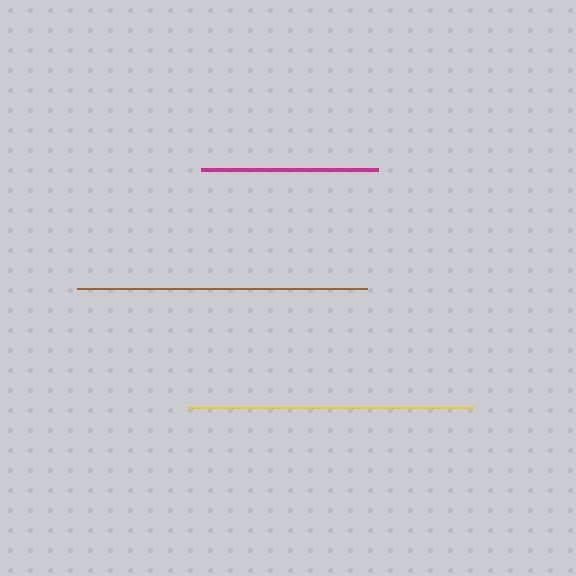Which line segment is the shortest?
The magenta line is the shortest at approximately 177 pixels.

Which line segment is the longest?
The brown line is the longest at approximately 290 pixels.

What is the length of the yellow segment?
The yellow segment is approximately 285 pixels long.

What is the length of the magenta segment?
The magenta segment is approximately 177 pixels long.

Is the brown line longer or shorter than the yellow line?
The brown line is longer than the yellow line.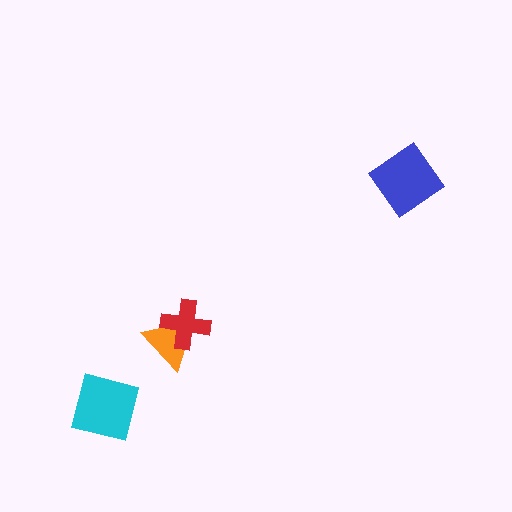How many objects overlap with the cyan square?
0 objects overlap with the cyan square.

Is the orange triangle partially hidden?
Yes, it is partially covered by another shape.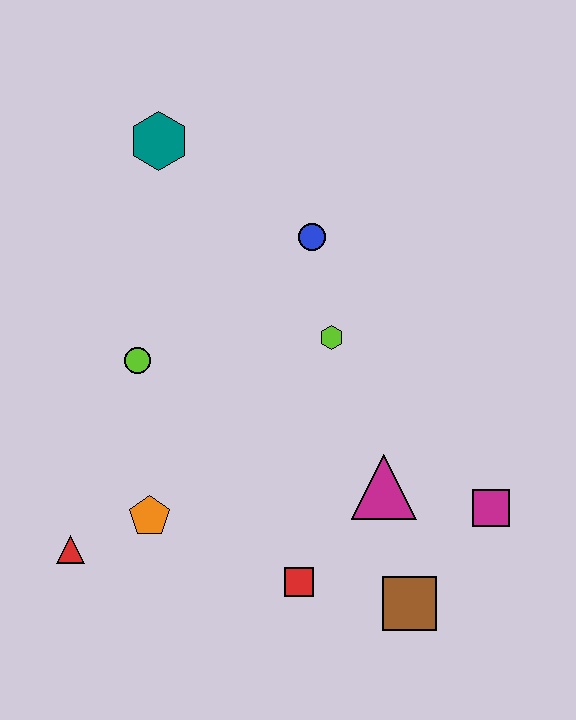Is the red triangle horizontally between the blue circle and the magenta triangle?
No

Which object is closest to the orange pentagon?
The red triangle is closest to the orange pentagon.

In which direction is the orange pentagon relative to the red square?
The orange pentagon is to the left of the red square.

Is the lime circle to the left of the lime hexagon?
Yes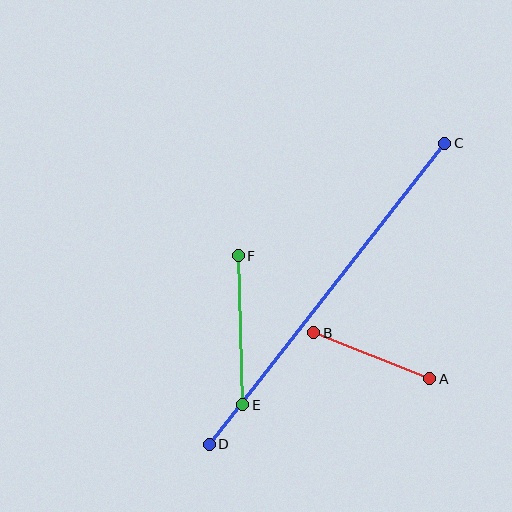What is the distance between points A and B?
The distance is approximately 125 pixels.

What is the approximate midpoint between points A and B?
The midpoint is at approximately (372, 356) pixels.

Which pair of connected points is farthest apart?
Points C and D are farthest apart.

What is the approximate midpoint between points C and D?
The midpoint is at approximately (327, 294) pixels.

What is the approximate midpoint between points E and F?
The midpoint is at approximately (240, 330) pixels.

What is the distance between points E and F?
The distance is approximately 149 pixels.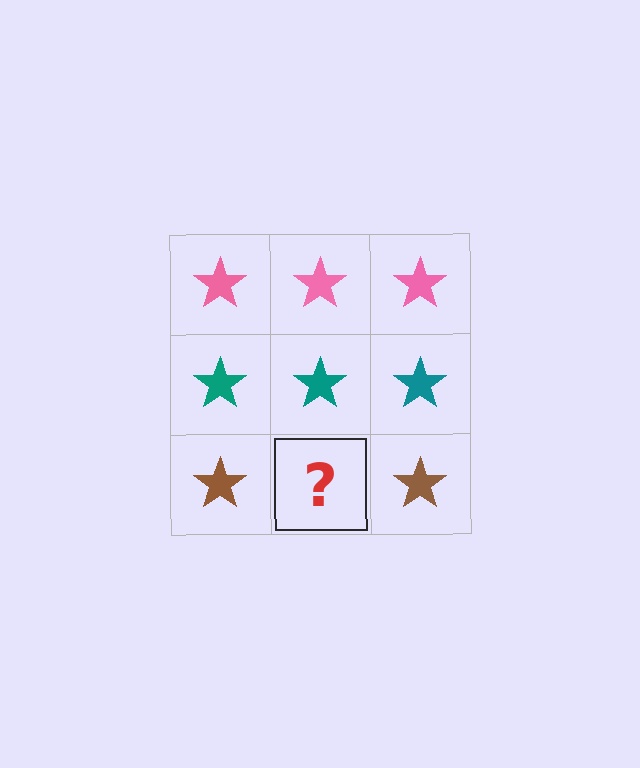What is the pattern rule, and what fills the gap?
The rule is that each row has a consistent color. The gap should be filled with a brown star.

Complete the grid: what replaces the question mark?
The question mark should be replaced with a brown star.